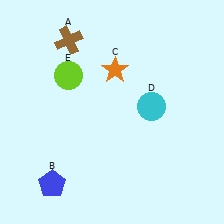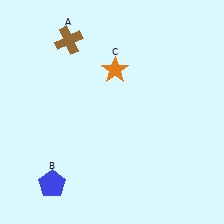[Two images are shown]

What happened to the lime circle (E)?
The lime circle (E) was removed in Image 2. It was in the top-left area of Image 1.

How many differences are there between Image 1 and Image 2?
There are 2 differences between the two images.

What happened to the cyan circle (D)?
The cyan circle (D) was removed in Image 2. It was in the top-right area of Image 1.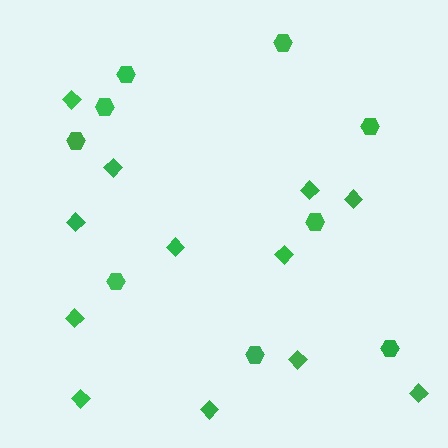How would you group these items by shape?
There are 2 groups: one group of diamonds (12) and one group of hexagons (9).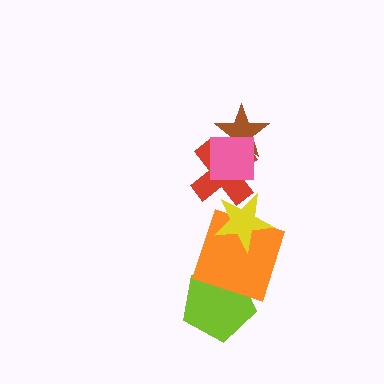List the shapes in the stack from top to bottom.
From top to bottom: the pink square, the brown star, the red cross, the yellow star, the orange square, the lime pentagon.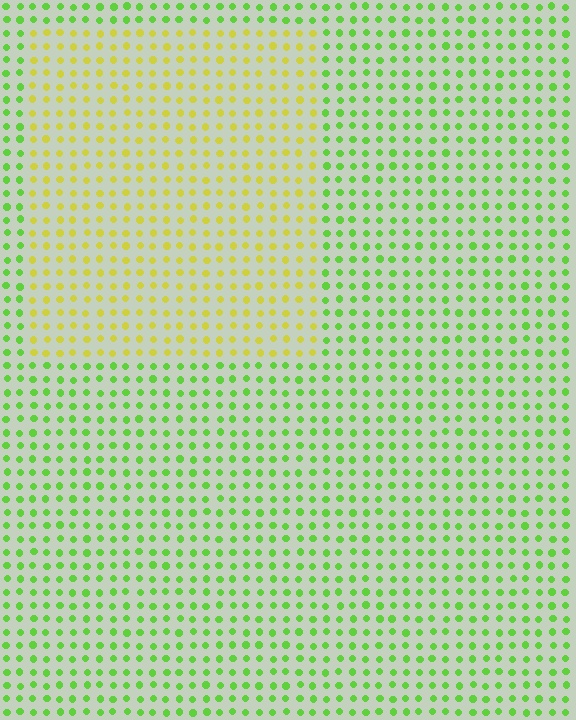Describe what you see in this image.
The image is filled with small lime elements in a uniform arrangement. A rectangle-shaped region is visible where the elements are tinted to a slightly different hue, forming a subtle color boundary.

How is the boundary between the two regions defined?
The boundary is defined purely by a slight shift in hue (about 45 degrees). Spacing, size, and orientation are identical on both sides.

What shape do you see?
I see a rectangle.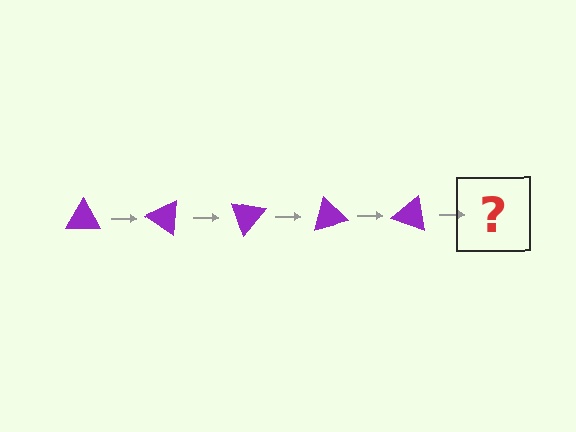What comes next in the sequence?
The next element should be a purple triangle rotated 175 degrees.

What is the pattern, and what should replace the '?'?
The pattern is that the triangle rotates 35 degrees each step. The '?' should be a purple triangle rotated 175 degrees.